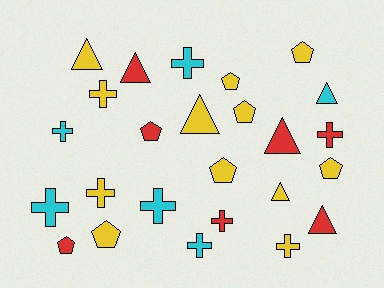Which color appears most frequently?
Yellow, with 12 objects.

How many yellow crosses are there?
There are 3 yellow crosses.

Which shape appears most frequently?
Cross, with 10 objects.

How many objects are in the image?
There are 25 objects.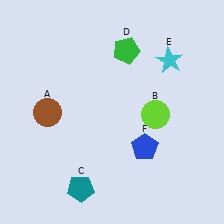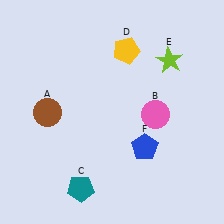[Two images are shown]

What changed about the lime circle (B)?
In Image 1, B is lime. In Image 2, it changed to pink.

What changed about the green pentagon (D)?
In Image 1, D is green. In Image 2, it changed to yellow.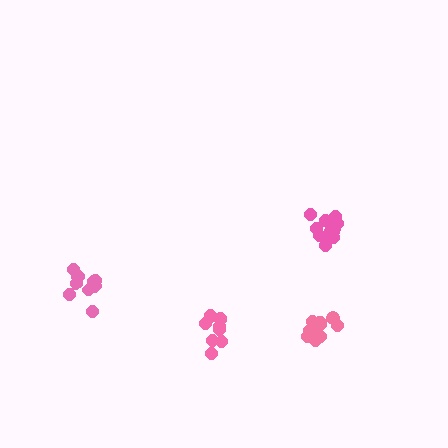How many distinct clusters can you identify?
There are 4 distinct clusters.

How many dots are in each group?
Group 1: 14 dots, Group 2: 13 dots, Group 3: 9 dots, Group 4: 8 dots (44 total).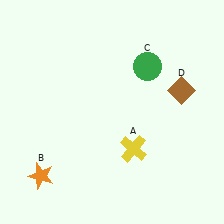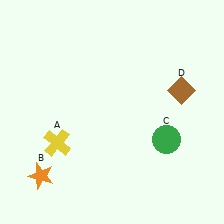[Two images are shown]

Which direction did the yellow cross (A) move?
The yellow cross (A) moved left.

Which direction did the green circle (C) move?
The green circle (C) moved down.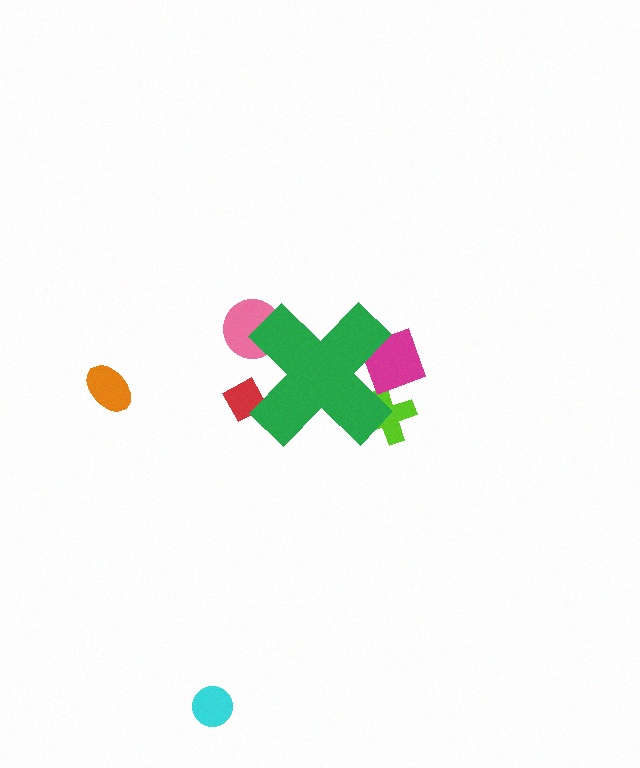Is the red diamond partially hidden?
Yes, the red diamond is partially hidden behind the green cross.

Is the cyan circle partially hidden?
No, the cyan circle is fully visible.